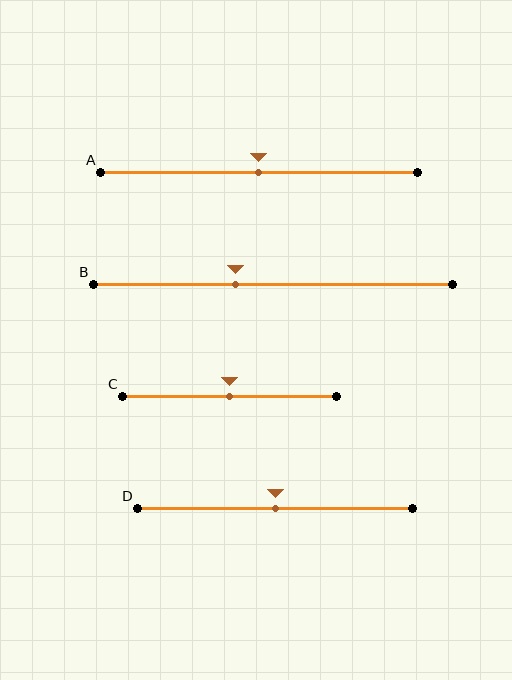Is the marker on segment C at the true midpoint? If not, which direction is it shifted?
Yes, the marker on segment C is at the true midpoint.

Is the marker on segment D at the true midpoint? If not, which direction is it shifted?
Yes, the marker on segment D is at the true midpoint.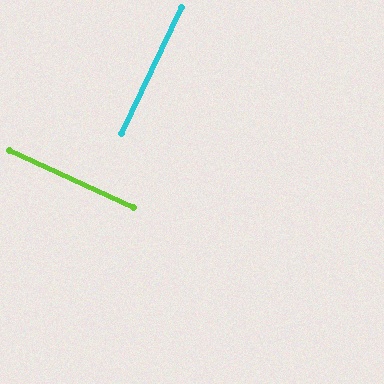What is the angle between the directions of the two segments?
Approximately 90 degrees.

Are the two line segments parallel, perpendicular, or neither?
Perpendicular — they meet at approximately 90°.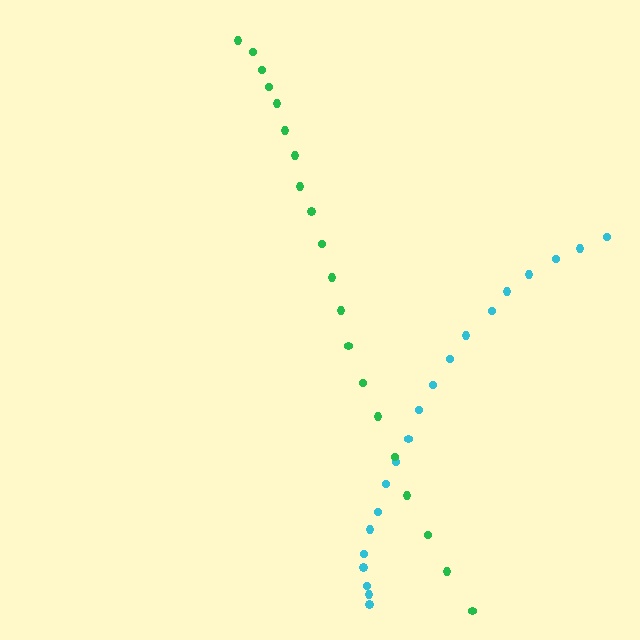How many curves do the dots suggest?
There are 2 distinct paths.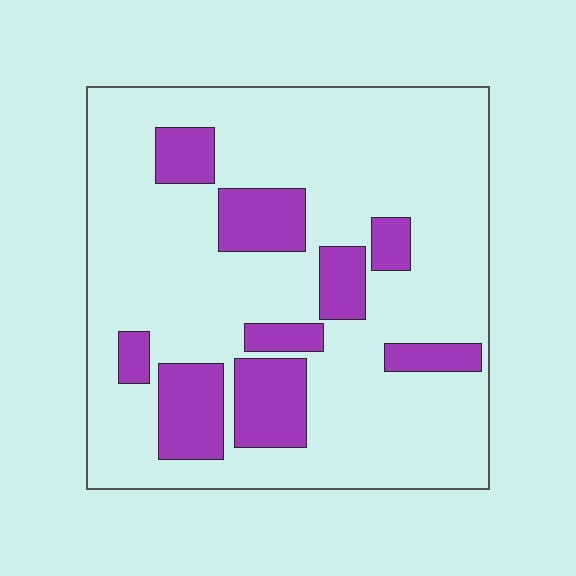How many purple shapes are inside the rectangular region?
9.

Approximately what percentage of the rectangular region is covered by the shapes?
Approximately 20%.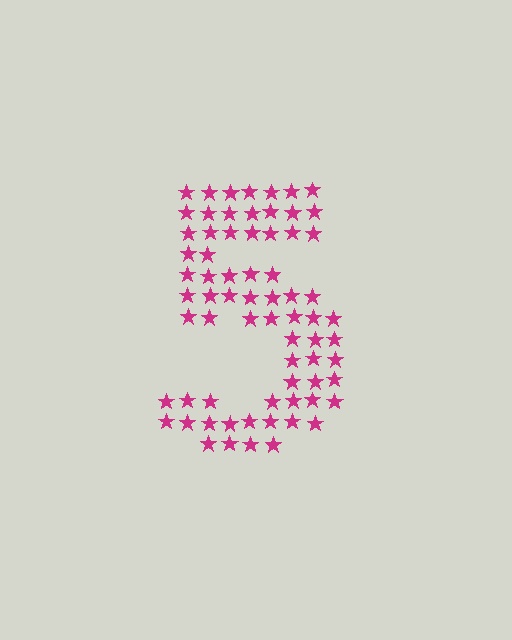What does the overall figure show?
The overall figure shows the digit 5.